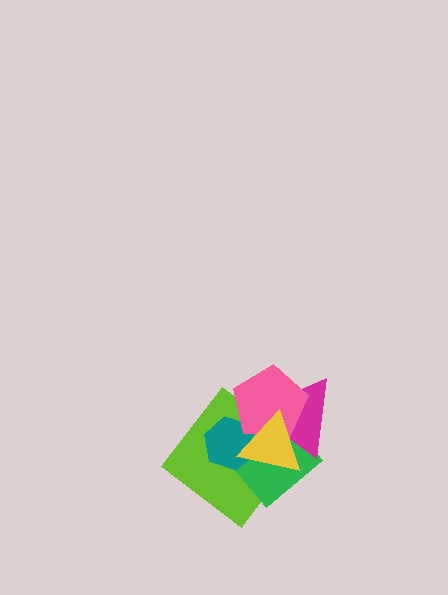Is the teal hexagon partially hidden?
Yes, it is partially covered by another shape.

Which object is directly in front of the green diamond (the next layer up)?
The teal hexagon is directly in front of the green diamond.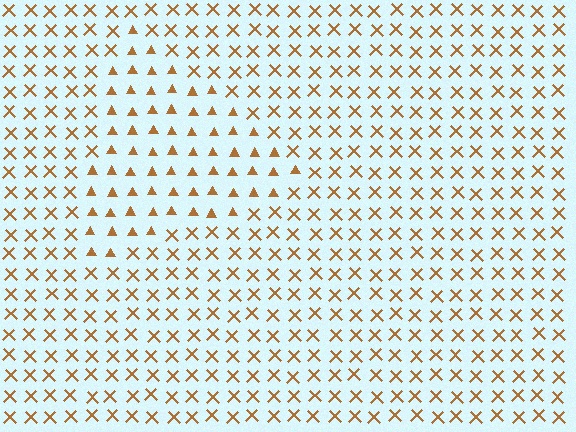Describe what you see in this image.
The image is filled with small brown elements arranged in a uniform grid. A triangle-shaped region contains triangles, while the surrounding area contains X marks. The boundary is defined purely by the change in element shape.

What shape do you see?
I see a triangle.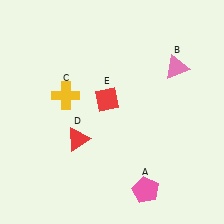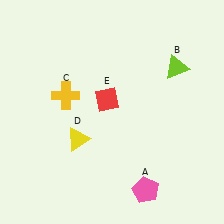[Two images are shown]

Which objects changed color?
B changed from pink to lime. D changed from red to yellow.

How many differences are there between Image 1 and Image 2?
There are 2 differences between the two images.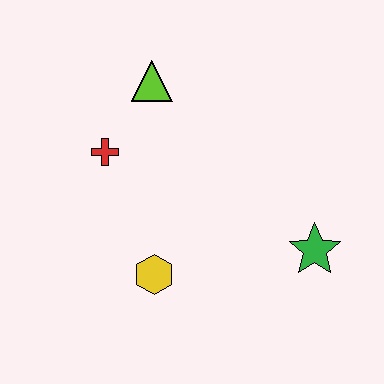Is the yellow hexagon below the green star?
Yes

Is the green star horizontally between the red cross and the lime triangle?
No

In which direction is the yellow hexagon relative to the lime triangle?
The yellow hexagon is below the lime triangle.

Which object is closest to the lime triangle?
The red cross is closest to the lime triangle.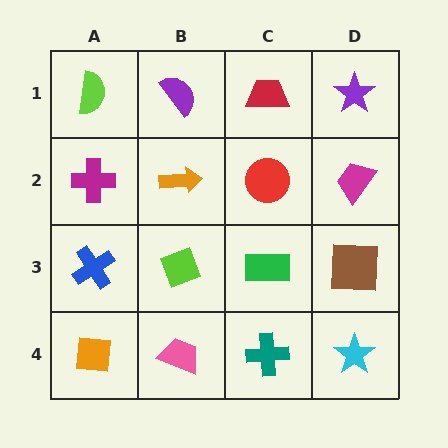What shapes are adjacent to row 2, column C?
A red trapezoid (row 1, column C), a green rectangle (row 3, column C), an orange arrow (row 2, column B), a magenta trapezoid (row 2, column D).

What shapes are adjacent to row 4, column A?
A blue cross (row 3, column A), a pink trapezoid (row 4, column B).